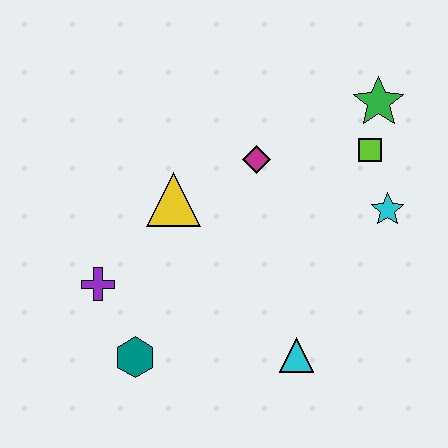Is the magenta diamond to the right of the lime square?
No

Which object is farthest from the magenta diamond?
The teal hexagon is farthest from the magenta diamond.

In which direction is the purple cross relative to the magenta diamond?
The purple cross is to the left of the magenta diamond.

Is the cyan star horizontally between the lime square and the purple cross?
No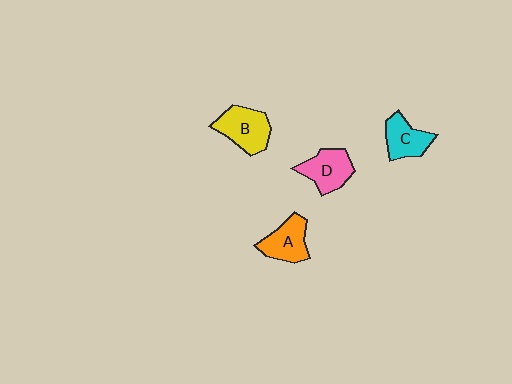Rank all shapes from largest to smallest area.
From largest to smallest: B (yellow), D (pink), A (orange), C (cyan).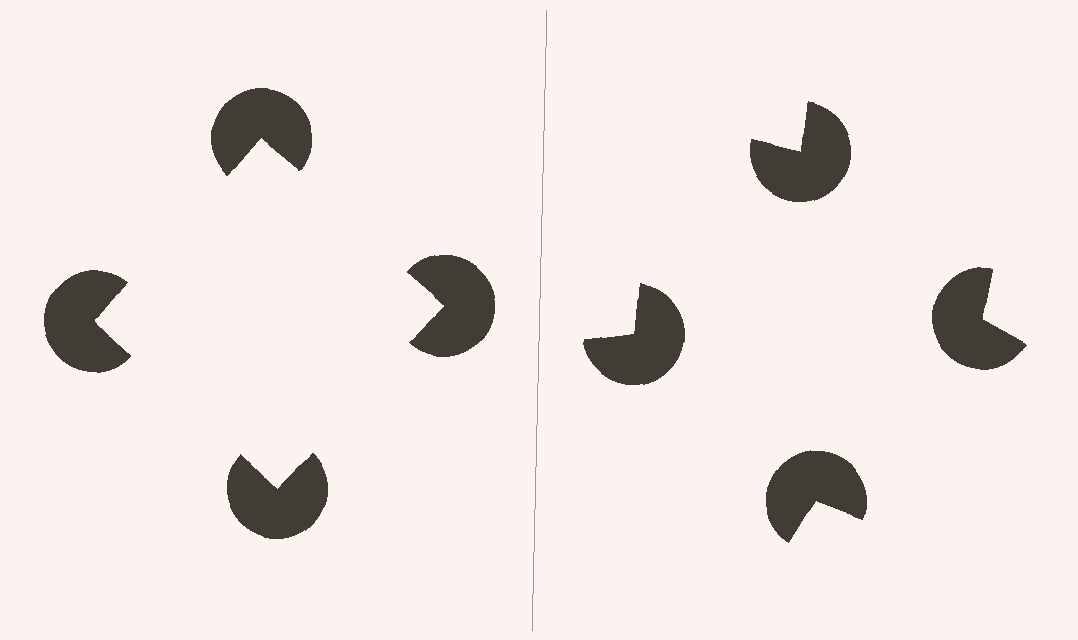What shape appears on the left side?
An illusory square.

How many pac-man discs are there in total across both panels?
8 — 4 on each side.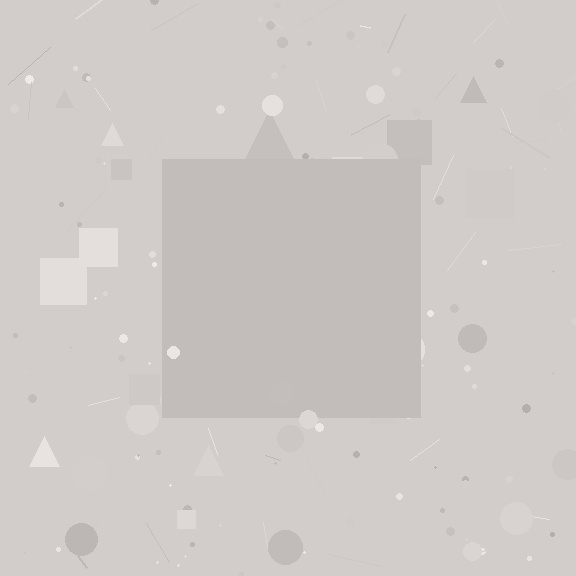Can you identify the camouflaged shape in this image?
The camouflaged shape is a square.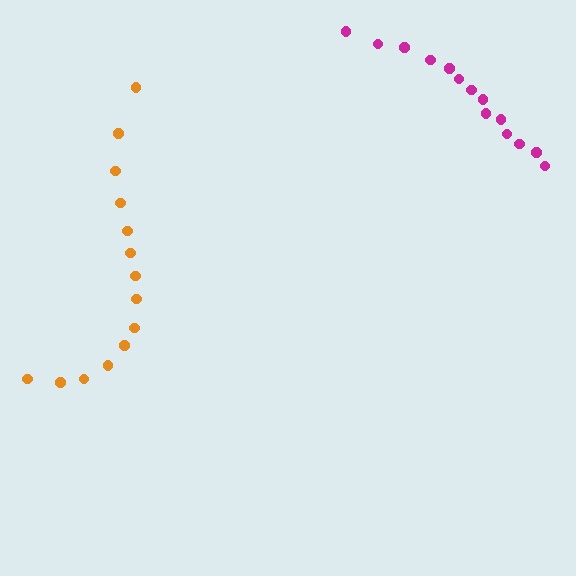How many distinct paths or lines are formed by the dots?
There are 2 distinct paths.